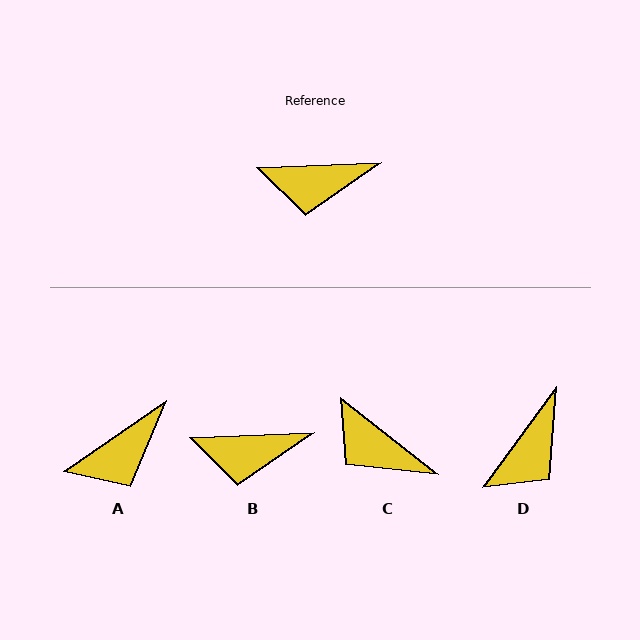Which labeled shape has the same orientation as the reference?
B.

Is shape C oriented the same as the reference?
No, it is off by about 41 degrees.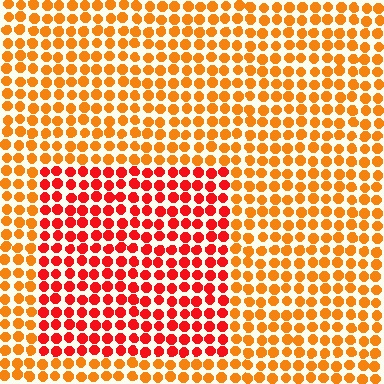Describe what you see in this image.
The image is filled with small orange elements in a uniform arrangement. A rectangle-shaped region is visible where the elements are tinted to a slightly different hue, forming a subtle color boundary.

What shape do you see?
I see a rectangle.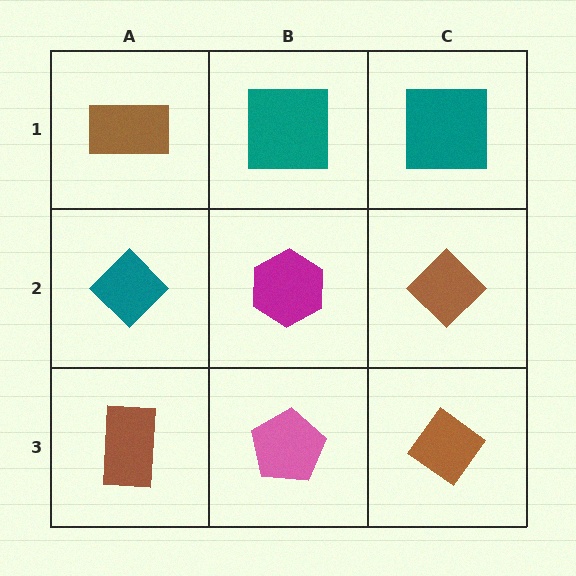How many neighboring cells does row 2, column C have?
3.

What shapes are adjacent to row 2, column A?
A brown rectangle (row 1, column A), a brown rectangle (row 3, column A), a magenta hexagon (row 2, column B).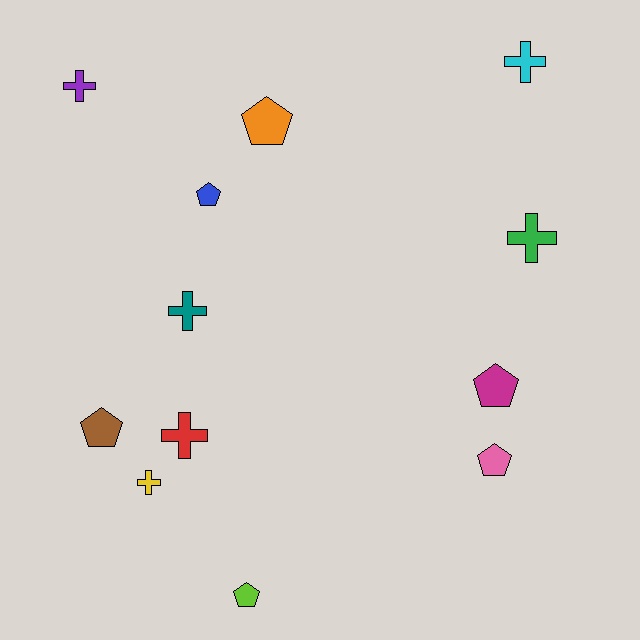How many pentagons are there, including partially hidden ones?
There are 6 pentagons.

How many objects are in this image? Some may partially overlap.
There are 12 objects.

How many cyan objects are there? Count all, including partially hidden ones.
There is 1 cyan object.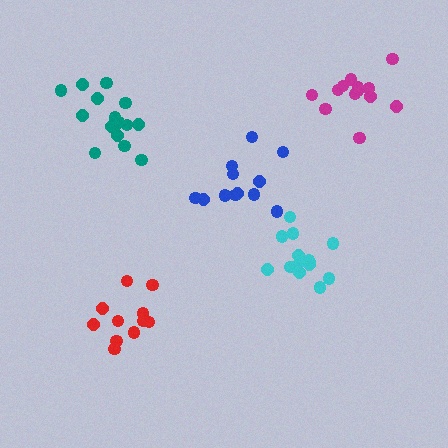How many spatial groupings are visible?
There are 5 spatial groupings.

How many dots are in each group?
Group 1: 15 dots, Group 2: 11 dots, Group 3: 15 dots, Group 4: 12 dots, Group 5: 13 dots (66 total).